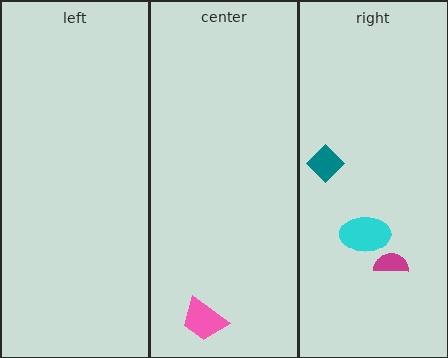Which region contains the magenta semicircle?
The right region.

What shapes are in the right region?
The teal diamond, the magenta semicircle, the cyan ellipse.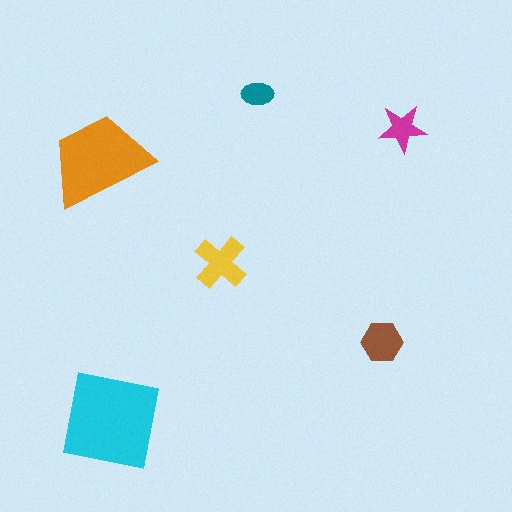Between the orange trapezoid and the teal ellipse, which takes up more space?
The orange trapezoid.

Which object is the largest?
The cyan square.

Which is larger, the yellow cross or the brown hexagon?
The yellow cross.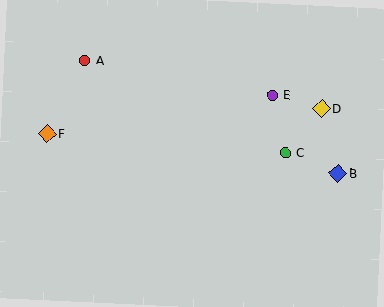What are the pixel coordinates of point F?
Point F is at (47, 133).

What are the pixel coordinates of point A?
Point A is at (85, 60).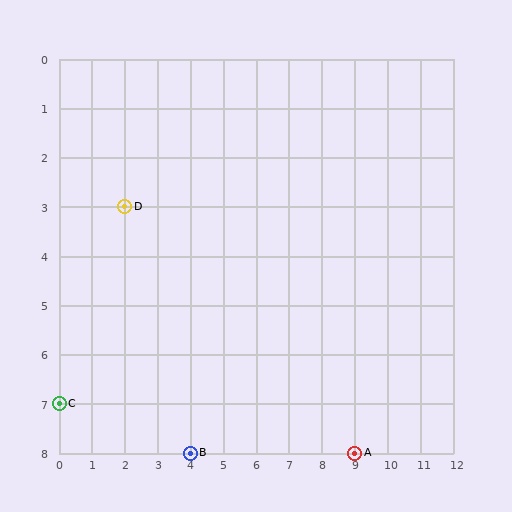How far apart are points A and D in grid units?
Points A and D are 7 columns and 5 rows apart (about 8.6 grid units diagonally).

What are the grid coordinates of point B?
Point B is at grid coordinates (4, 8).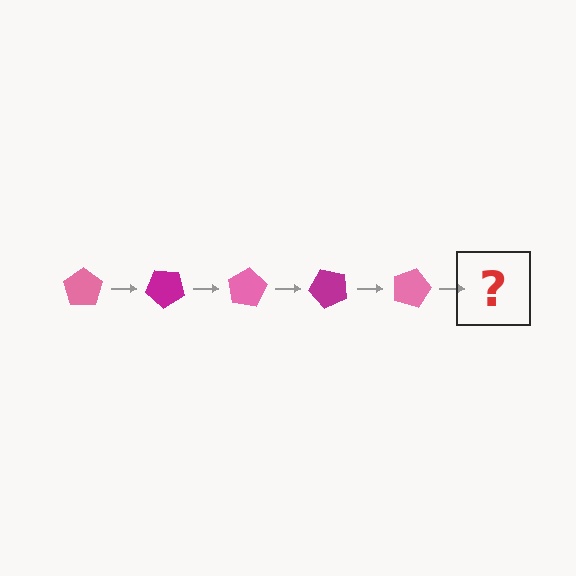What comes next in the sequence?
The next element should be a magenta pentagon, rotated 200 degrees from the start.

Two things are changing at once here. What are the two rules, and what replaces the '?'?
The two rules are that it rotates 40 degrees each step and the color cycles through pink and magenta. The '?' should be a magenta pentagon, rotated 200 degrees from the start.